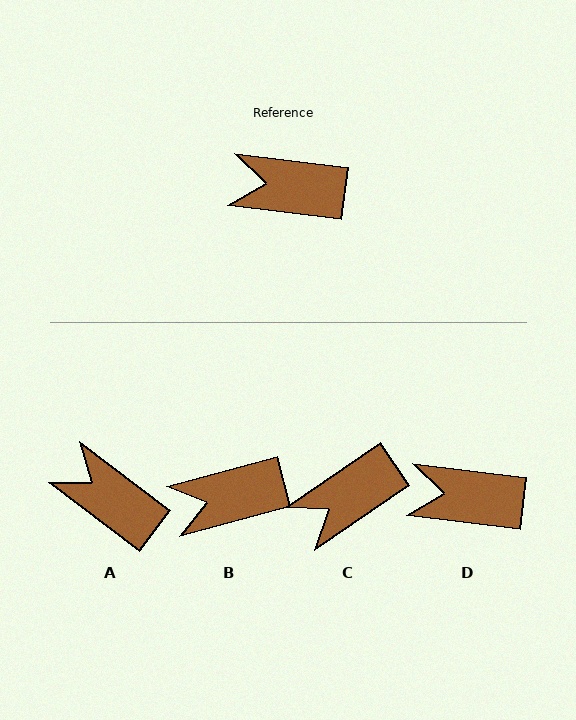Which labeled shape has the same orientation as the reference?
D.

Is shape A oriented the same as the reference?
No, it is off by about 30 degrees.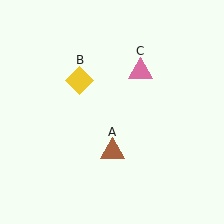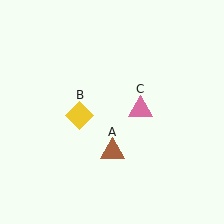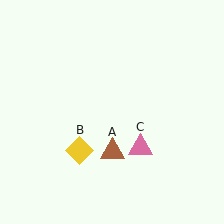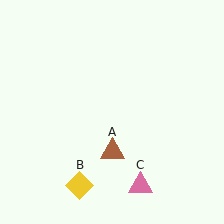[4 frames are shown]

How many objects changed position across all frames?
2 objects changed position: yellow diamond (object B), pink triangle (object C).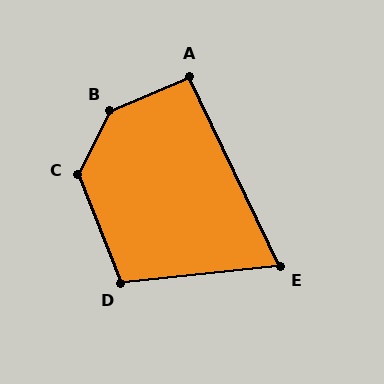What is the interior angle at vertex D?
Approximately 106 degrees (obtuse).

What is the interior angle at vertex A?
Approximately 92 degrees (approximately right).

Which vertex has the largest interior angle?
B, at approximately 140 degrees.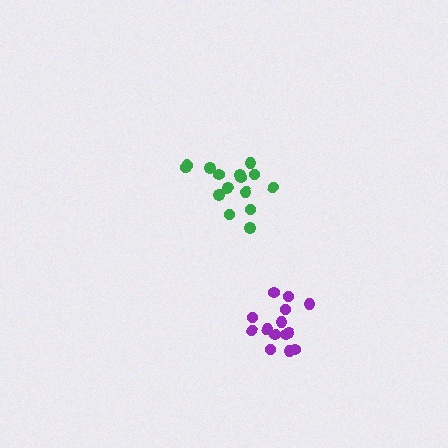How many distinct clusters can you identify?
There are 2 distinct clusters.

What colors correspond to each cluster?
The clusters are colored: green, purple.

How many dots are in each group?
Group 1: 15 dots, Group 2: 14 dots (29 total).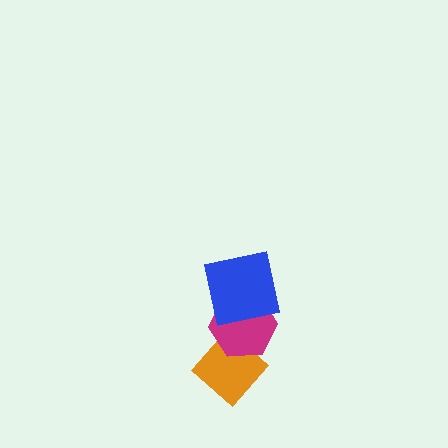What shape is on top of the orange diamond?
The magenta hexagon is on top of the orange diamond.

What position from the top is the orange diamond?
The orange diamond is 3rd from the top.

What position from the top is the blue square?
The blue square is 1st from the top.